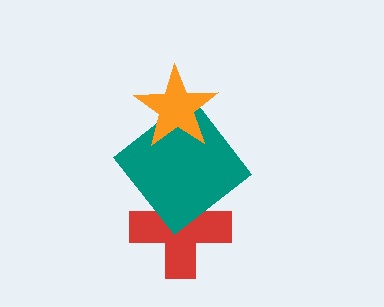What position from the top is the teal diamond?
The teal diamond is 2nd from the top.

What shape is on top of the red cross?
The teal diamond is on top of the red cross.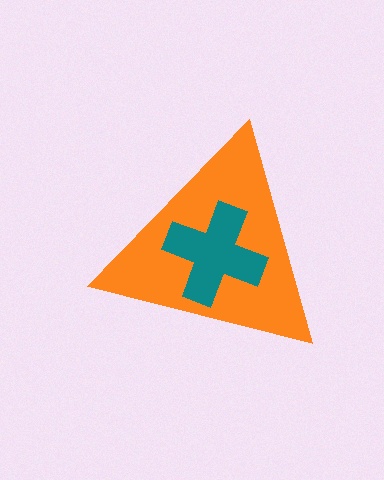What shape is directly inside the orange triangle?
The teal cross.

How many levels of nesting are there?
2.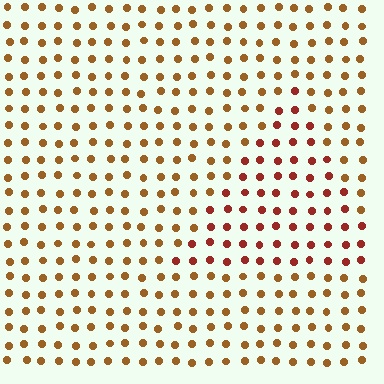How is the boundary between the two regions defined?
The boundary is defined purely by a slight shift in hue (about 30 degrees). Spacing, size, and orientation are identical on both sides.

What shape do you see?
I see a triangle.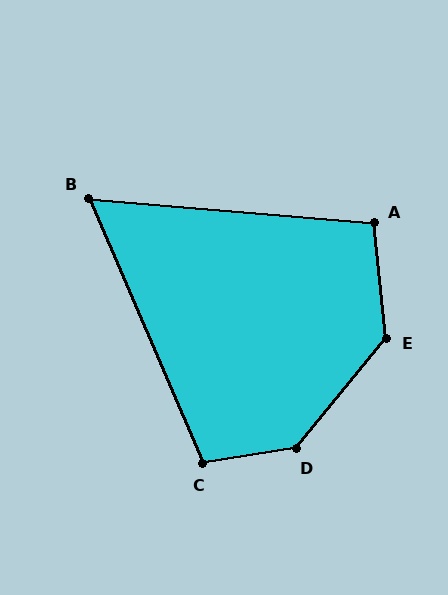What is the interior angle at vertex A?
Approximately 101 degrees (obtuse).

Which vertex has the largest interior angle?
D, at approximately 138 degrees.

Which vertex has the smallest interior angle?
B, at approximately 62 degrees.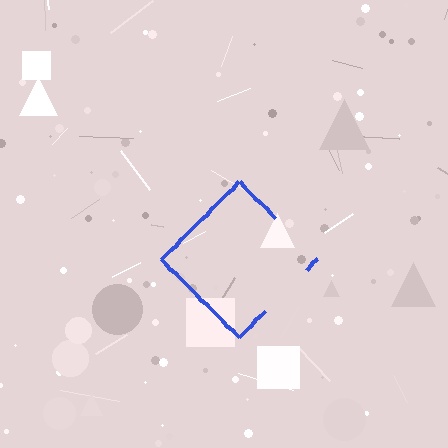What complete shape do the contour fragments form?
The contour fragments form a diamond.